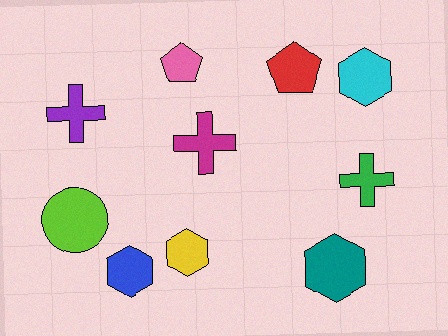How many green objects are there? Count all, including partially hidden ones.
There is 1 green object.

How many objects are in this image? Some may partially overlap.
There are 10 objects.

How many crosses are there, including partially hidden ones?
There are 3 crosses.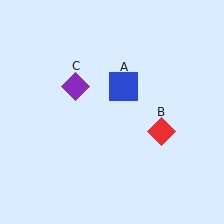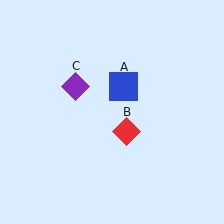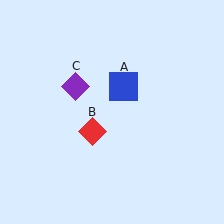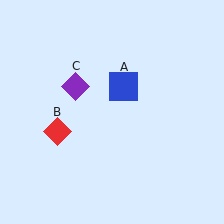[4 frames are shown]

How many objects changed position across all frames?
1 object changed position: red diamond (object B).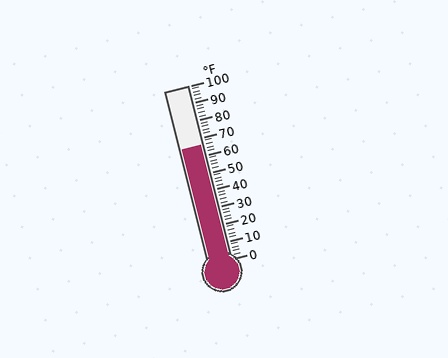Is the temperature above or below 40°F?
The temperature is above 40°F.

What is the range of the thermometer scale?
The thermometer scale ranges from 0°F to 100°F.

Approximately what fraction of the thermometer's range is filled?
The thermometer is filled to approximately 65% of its range.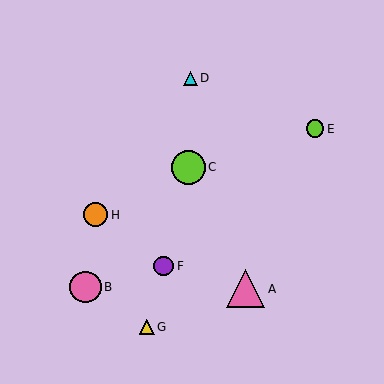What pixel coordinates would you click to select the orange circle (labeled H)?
Click at (96, 215) to select the orange circle H.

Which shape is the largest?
The pink triangle (labeled A) is the largest.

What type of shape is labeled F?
Shape F is a purple circle.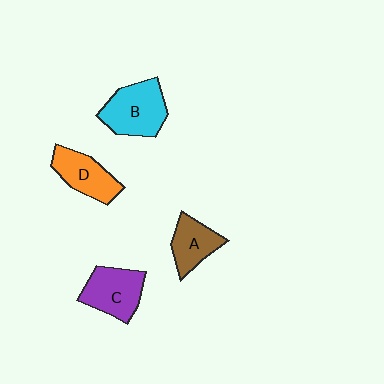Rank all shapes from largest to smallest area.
From largest to smallest: B (cyan), C (purple), D (orange), A (brown).